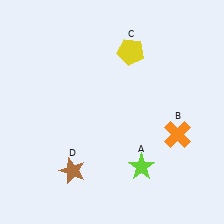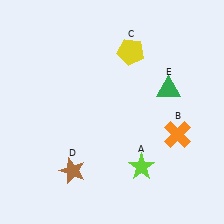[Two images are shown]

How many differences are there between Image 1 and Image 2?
There is 1 difference between the two images.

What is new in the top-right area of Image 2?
A green triangle (E) was added in the top-right area of Image 2.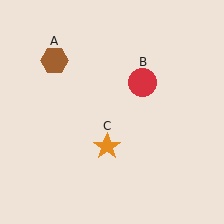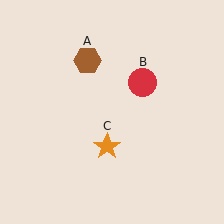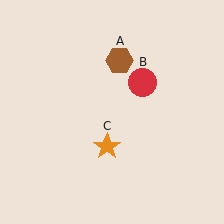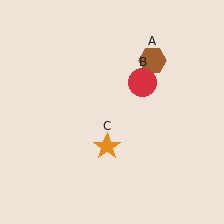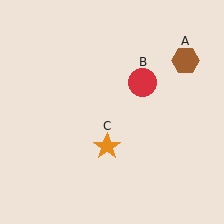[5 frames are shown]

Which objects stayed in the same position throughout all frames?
Red circle (object B) and orange star (object C) remained stationary.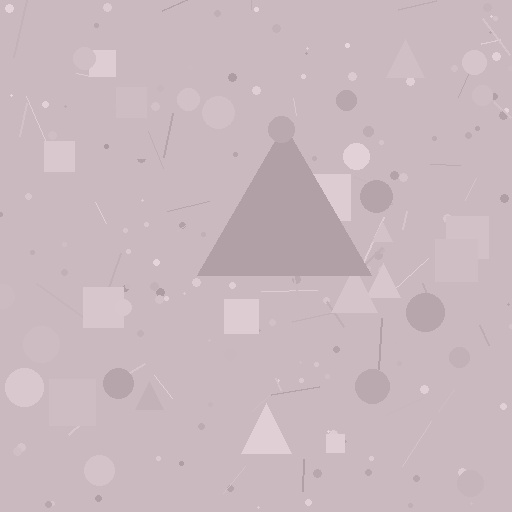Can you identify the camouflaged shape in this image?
The camouflaged shape is a triangle.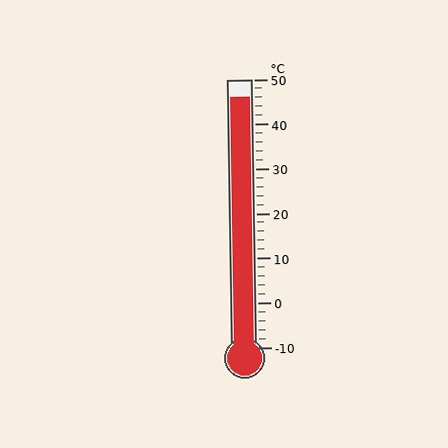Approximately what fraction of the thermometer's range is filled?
The thermometer is filled to approximately 95% of its range.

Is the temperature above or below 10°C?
The temperature is above 10°C.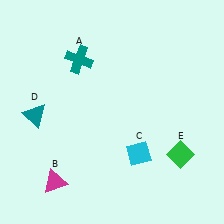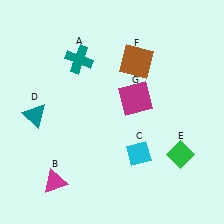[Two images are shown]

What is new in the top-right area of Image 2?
A magenta square (G) was added in the top-right area of Image 2.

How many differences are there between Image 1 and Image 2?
There are 2 differences between the two images.